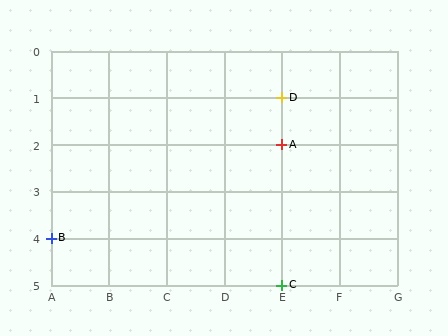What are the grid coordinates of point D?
Point D is at grid coordinates (E, 1).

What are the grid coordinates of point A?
Point A is at grid coordinates (E, 2).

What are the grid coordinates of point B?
Point B is at grid coordinates (A, 4).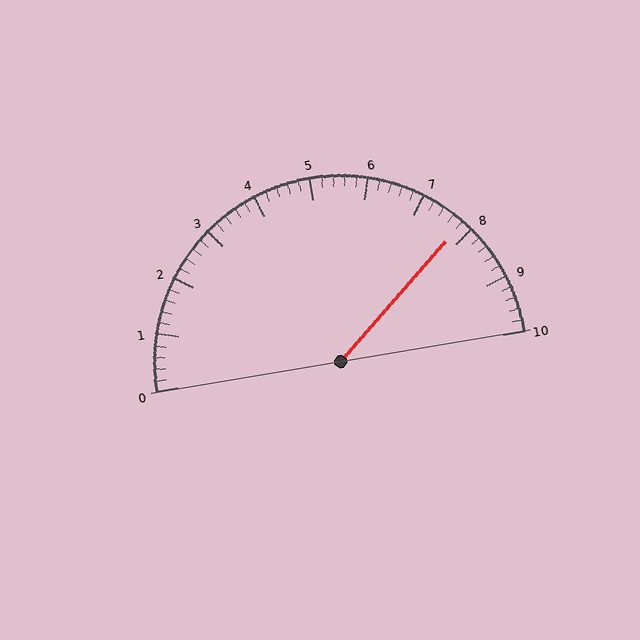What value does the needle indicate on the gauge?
The needle indicates approximately 7.8.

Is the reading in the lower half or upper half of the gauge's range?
The reading is in the upper half of the range (0 to 10).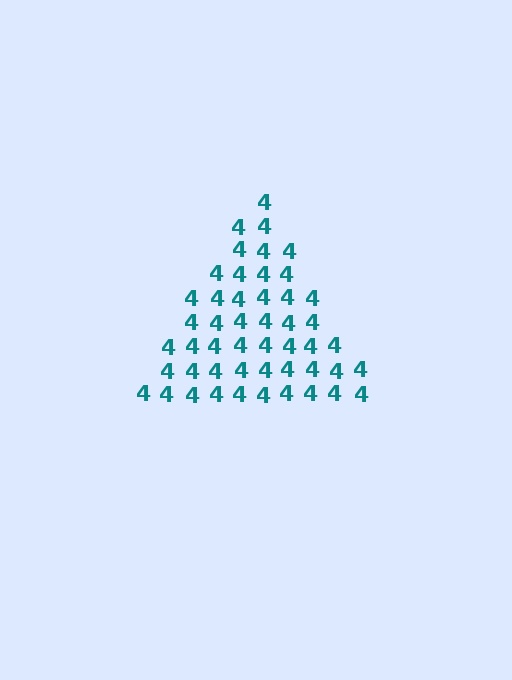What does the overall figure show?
The overall figure shows a triangle.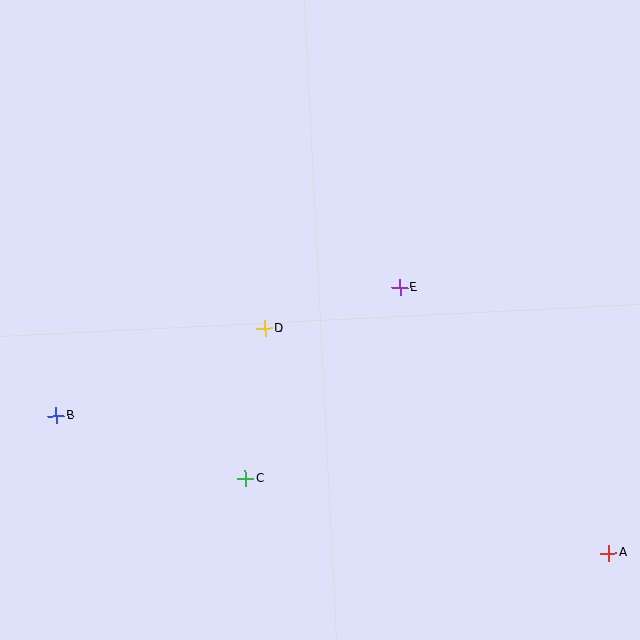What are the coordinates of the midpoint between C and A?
The midpoint between C and A is at (427, 516).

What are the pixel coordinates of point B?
Point B is at (56, 416).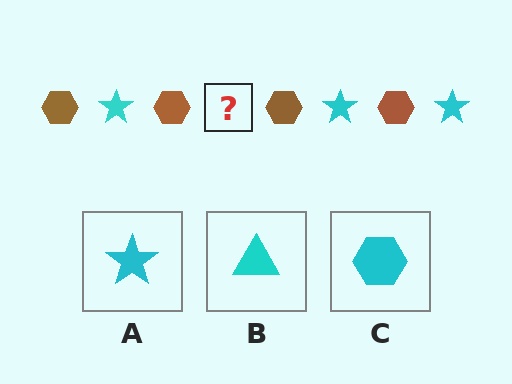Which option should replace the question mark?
Option A.